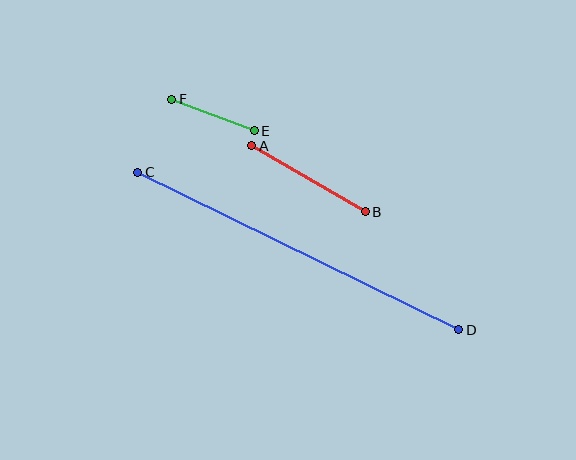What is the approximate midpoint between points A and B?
The midpoint is at approximately (309, 179) pixels.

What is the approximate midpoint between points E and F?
The midpoint is at approximately (213, 115) pixels.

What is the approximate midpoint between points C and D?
The midpoint is at approximately (298, 251) pixels.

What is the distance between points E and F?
The distance is approximately 88 pixels.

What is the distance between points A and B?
The distance is approximately 131 pixels.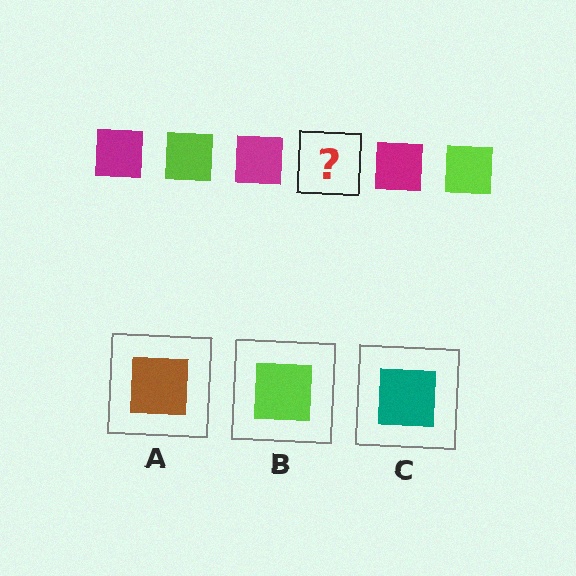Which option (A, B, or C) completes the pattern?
B.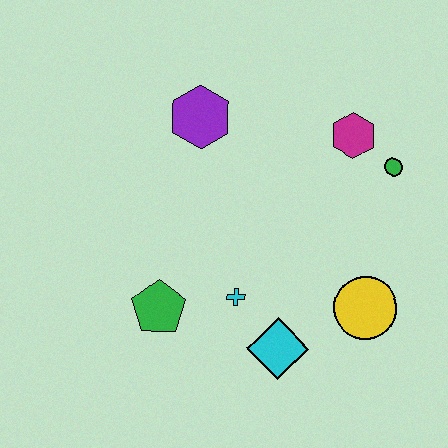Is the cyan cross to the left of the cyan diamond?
Yes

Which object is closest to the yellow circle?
The cyan diamond is closest to the yellow circle.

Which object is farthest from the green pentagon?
The green circle is farthest from the green pentagon.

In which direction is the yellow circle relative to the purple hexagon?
The yellow circle is below the purple hexagon.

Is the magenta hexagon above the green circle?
Yes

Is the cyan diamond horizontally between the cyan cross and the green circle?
Yes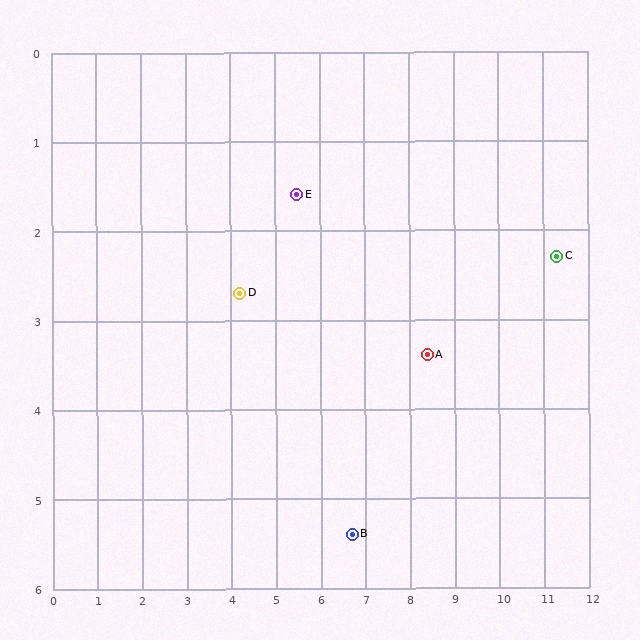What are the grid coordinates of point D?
Point D is at approximately (4.2, 2.7).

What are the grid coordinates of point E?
Point E is at approximately (5.5, 1.6).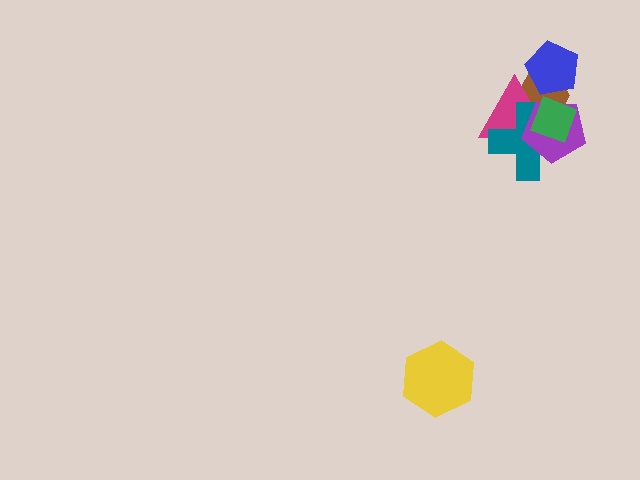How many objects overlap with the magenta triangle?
5 objects overlap with the magenta triangle.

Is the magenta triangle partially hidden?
Yes, it is partially covered by another shape.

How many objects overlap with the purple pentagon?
4 objects overlap with the purple pentagon.